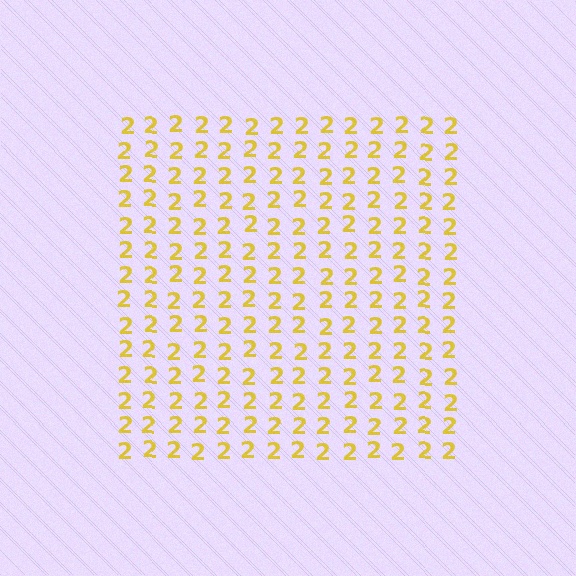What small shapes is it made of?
It is made of small digit 2's.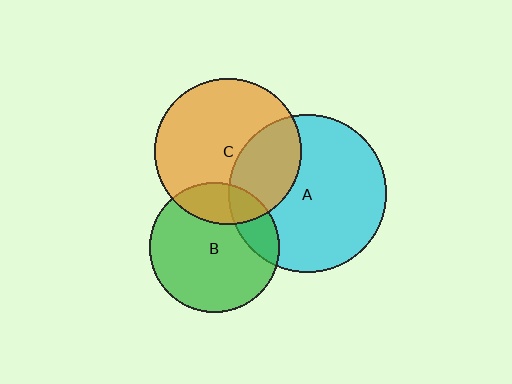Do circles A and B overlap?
Yes.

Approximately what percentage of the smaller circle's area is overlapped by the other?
Approximately 20%.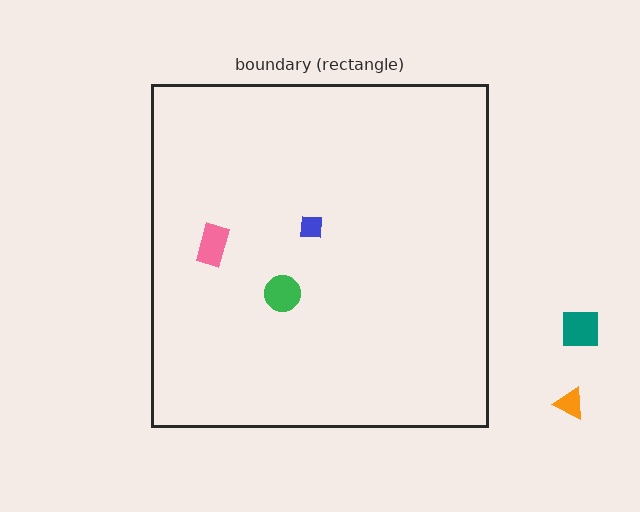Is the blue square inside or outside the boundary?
Inside.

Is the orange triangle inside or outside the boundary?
Outside.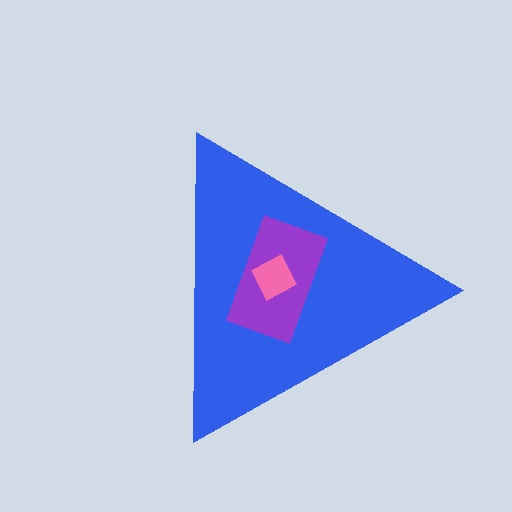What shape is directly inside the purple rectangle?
The pink square.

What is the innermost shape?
The pink square.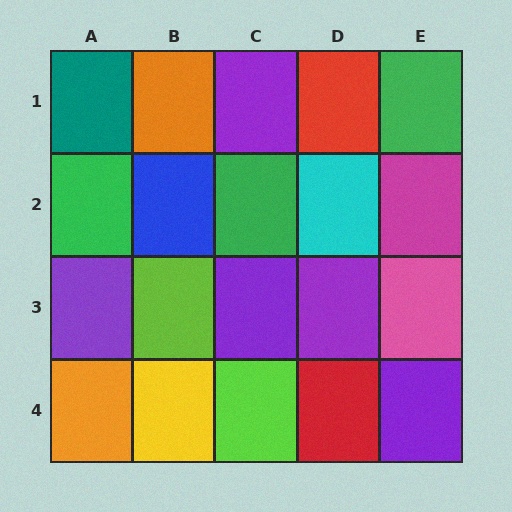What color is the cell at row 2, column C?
Green.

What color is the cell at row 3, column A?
Purple.